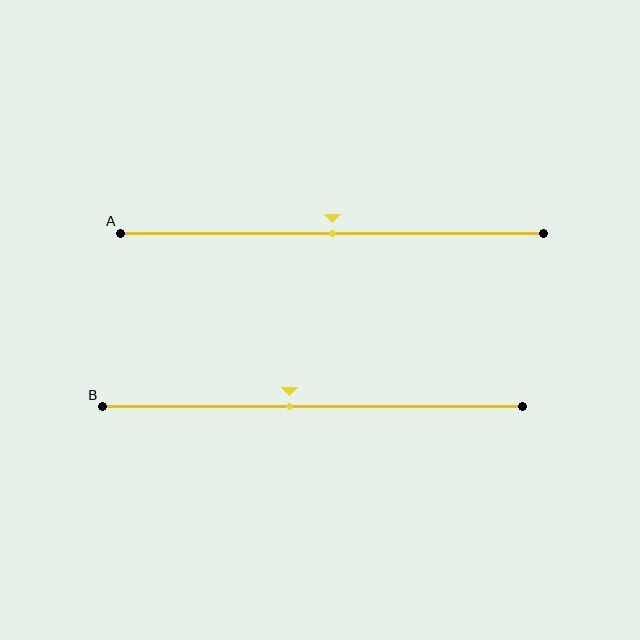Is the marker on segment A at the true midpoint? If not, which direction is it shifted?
Yes, the marker on segment A is at the true midpoint.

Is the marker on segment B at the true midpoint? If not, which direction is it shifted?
No, the marker on segment B is shifted to the left by about 6% of the segment length.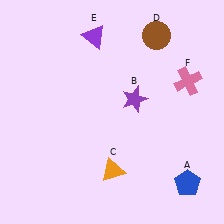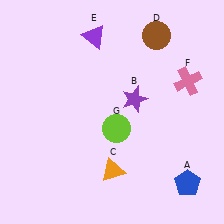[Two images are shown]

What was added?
A lime circle (G) was added in Image 2.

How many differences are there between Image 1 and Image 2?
There is 1 difference between the two images.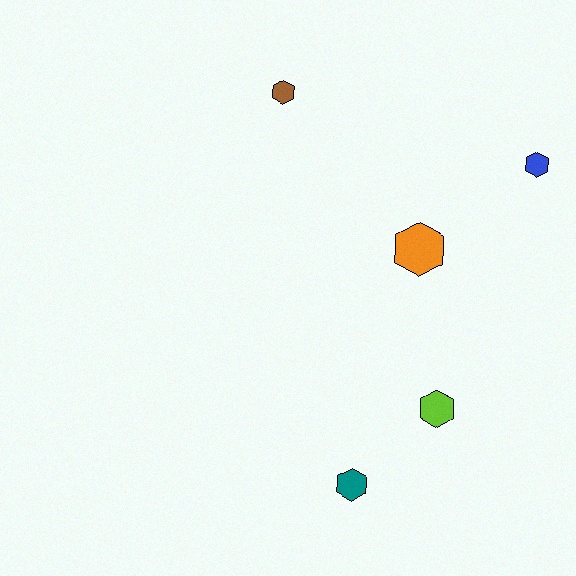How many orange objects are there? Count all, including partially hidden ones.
There is 1 orange object.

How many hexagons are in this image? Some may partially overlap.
There are 5 hexagons.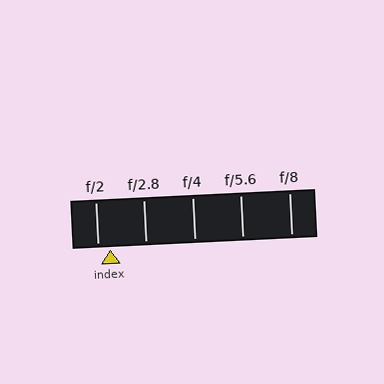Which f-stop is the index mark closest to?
The index mark is closest to f/2.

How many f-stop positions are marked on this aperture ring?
There are 5 f-stop positions marked.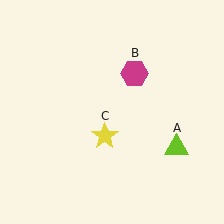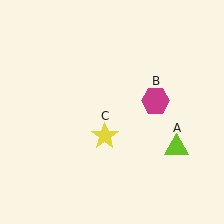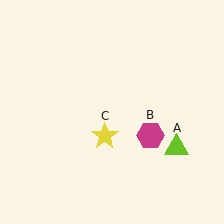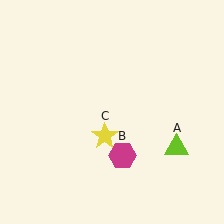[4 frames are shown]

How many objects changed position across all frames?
1 object changed position: magenta hexagon (object B).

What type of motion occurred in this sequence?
The magenta hexagon (object B) rotated clockwise around the center of the scene.